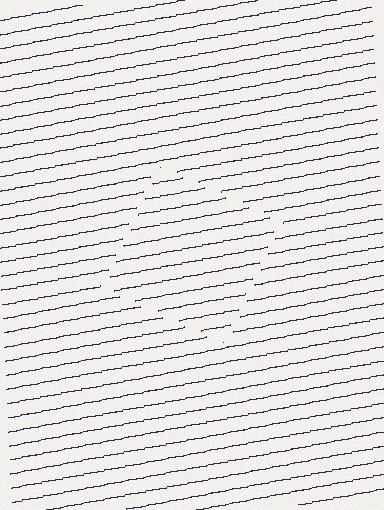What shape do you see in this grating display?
An illusory square. The interior of the shape contains the same grating, shifted by half a period — the contour is defined by the phase discontinuity where line-ends from the inner and outer gratings abut.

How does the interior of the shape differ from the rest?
The interior of the shape contains the same grating, shifted by half a period — the contour is defined by the phase discontinuity where line-ends from the inner and outer gratings abut.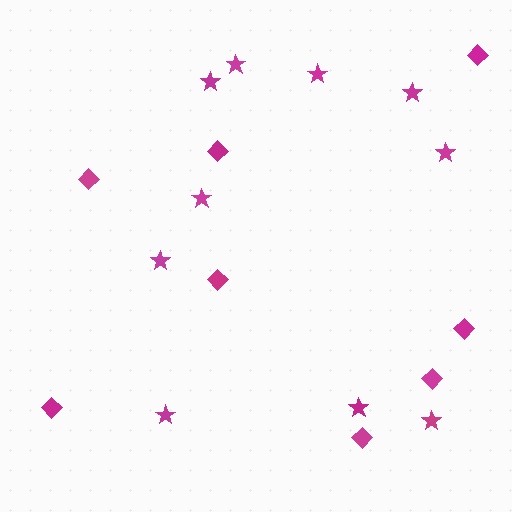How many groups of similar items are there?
There are 2 groups: one group of stars (10) and one group of diamonds (8).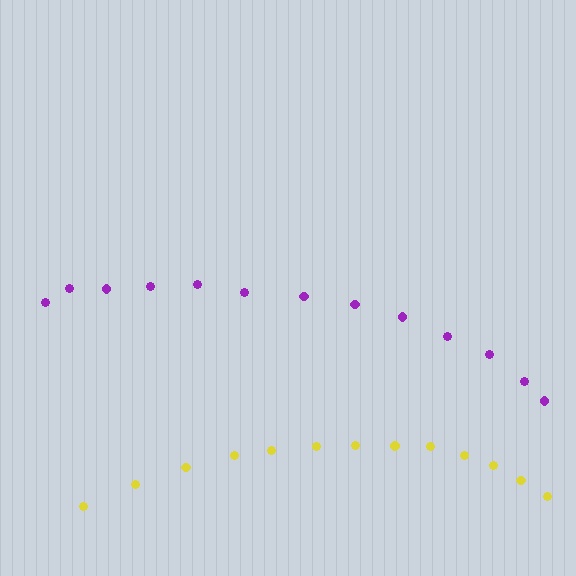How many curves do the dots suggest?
There are 2 distinct paths.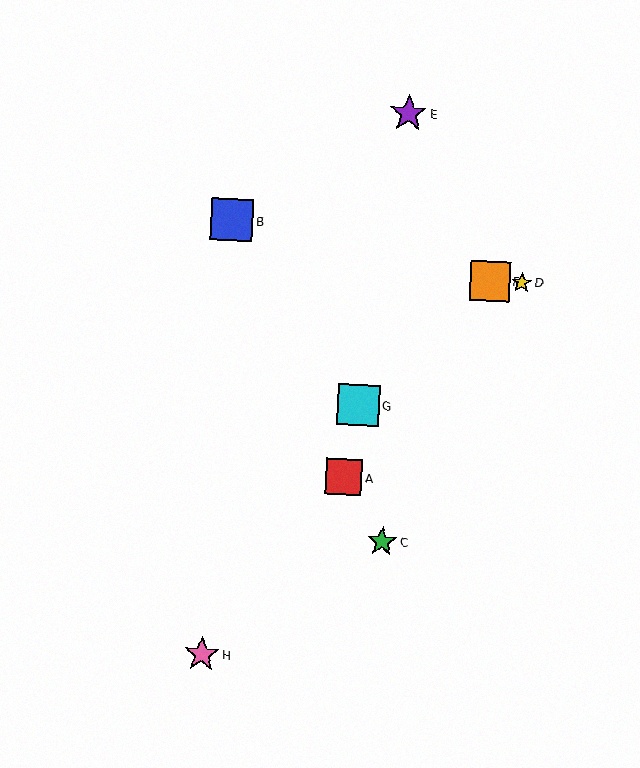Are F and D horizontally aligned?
Yes, both are at y≈281.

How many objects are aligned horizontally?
2 objects (D, F) are aligned horizontally.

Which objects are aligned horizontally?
Objects D, F are aligned horizontally.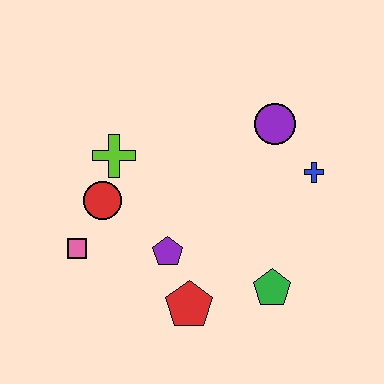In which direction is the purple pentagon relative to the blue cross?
The purple pentagon is to the left of the blue cross.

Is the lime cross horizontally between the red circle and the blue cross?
Yes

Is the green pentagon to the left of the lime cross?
No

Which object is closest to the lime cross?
The red circle is closest to the lime cross.